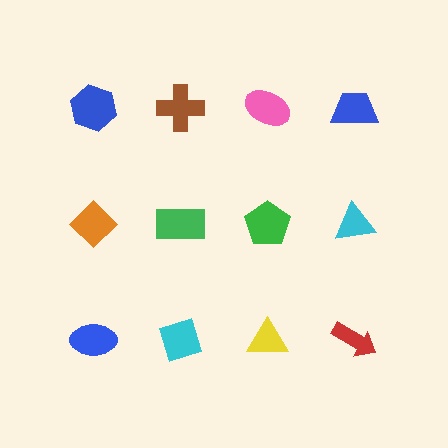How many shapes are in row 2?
4 shapes.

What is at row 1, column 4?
A blue trapezoid.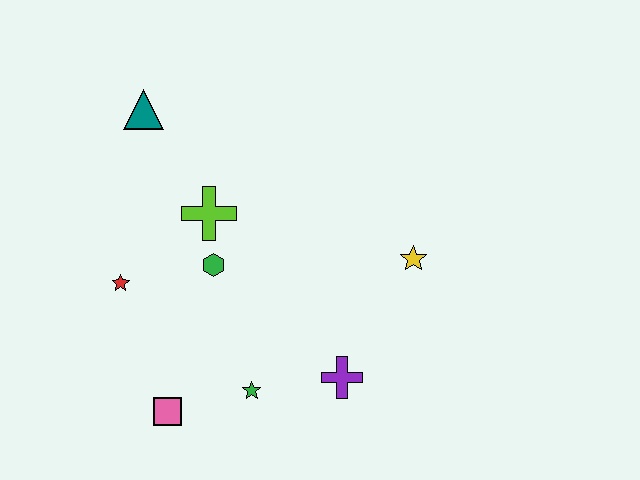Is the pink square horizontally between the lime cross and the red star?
Yes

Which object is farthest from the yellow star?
The teal triangle is farthest from the yellow star.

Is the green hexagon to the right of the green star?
No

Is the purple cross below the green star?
No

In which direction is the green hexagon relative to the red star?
The green hexagon is to the right of the red star.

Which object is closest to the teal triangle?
The lime cross is closest to the teal triangle.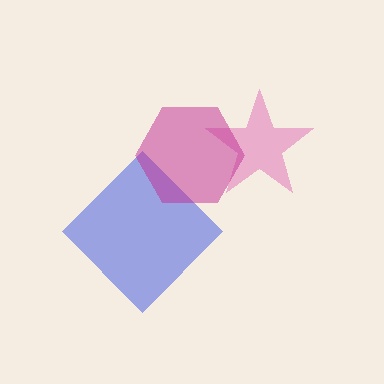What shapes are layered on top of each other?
The layered shapes are: a pink star, a blue diamond, a magenta hexagon.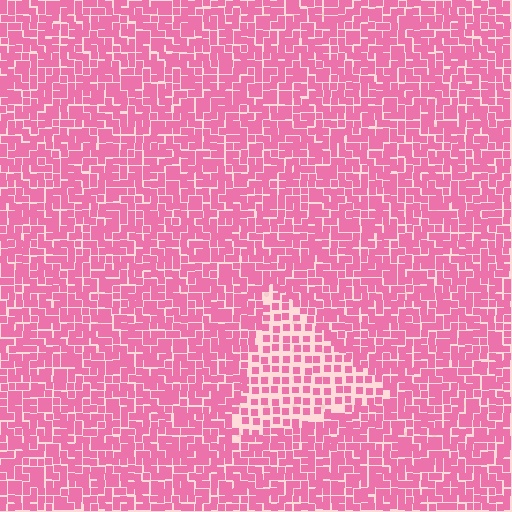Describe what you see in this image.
The image contains small pink elements arranged at two different densities. A triangle-shaped region is visible where the elements are less densely packed than the surrounding area.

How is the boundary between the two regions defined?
The boundary is defined by a change in element density (approximately 1.9x ratio). All elements are the same color, size, and shape.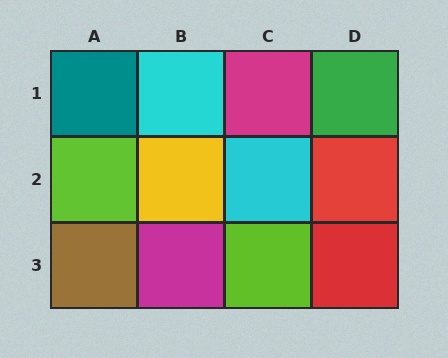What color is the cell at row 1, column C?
Magenta.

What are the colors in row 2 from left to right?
Lime, yellow, cyan, red.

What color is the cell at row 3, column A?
Brown.